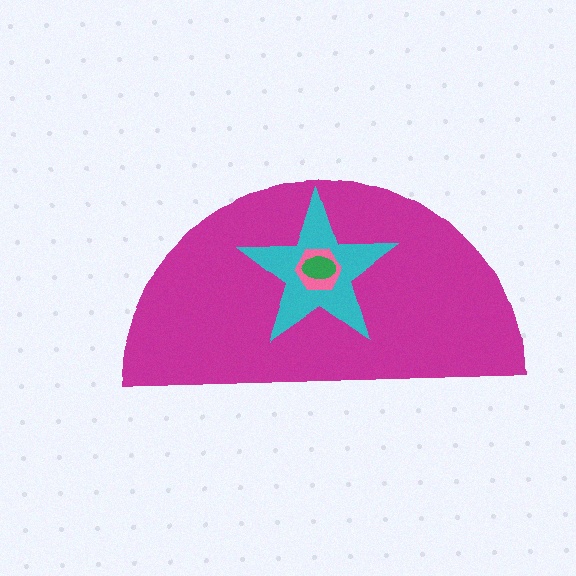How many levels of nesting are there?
4.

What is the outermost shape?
The magenta semicircle.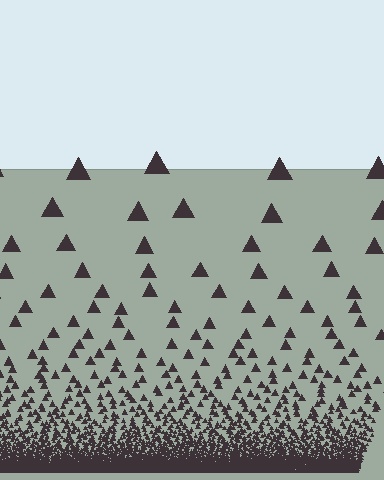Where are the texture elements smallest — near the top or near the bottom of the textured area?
Near the bottom.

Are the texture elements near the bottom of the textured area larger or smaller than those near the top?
Smaller. The gradient is inverted — elements near the bottom are smaller and denser.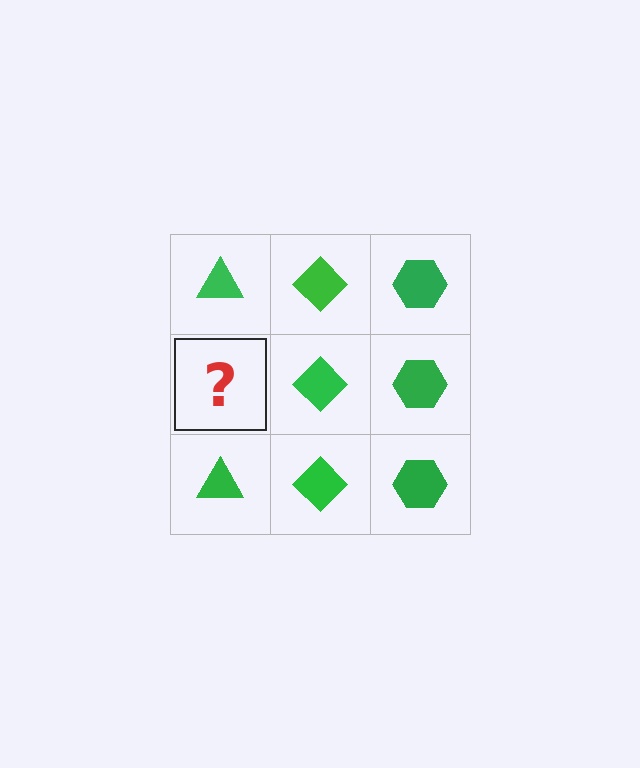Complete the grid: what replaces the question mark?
The question mark should be replaced with a green triangle.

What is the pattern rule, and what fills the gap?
The rule is that each column has a consistent shape. The gap should be filled with a green triangle.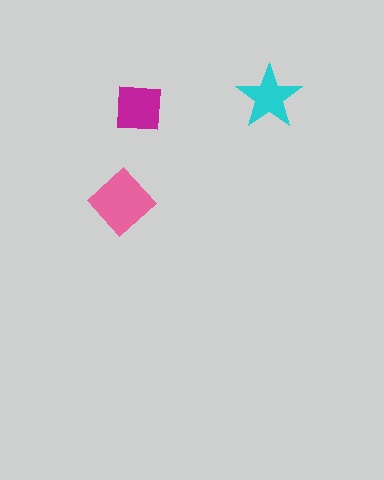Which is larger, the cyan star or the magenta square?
The magenta square.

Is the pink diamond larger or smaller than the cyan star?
Larger.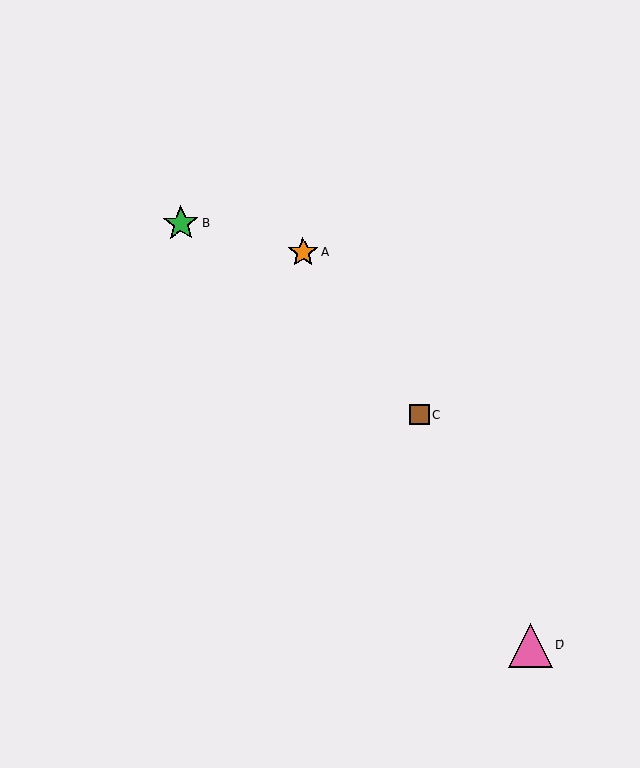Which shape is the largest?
The pink triangle (labeled D) is the largest.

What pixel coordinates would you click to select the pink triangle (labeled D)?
Click at (530, 645) to select the pink triangle D.